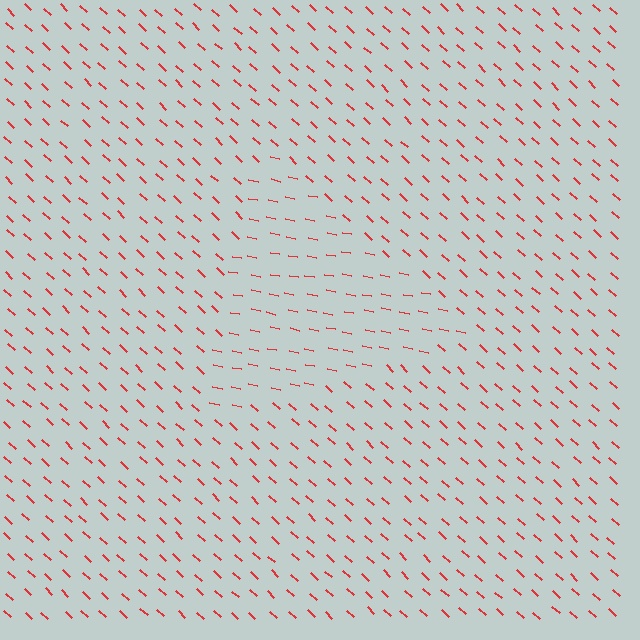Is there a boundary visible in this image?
Yes, there is a texture boundary formed by a change in line orientation.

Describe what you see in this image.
The image is filled with small red line segments. A triangle region in the image has lines oriented differently from the surrounding lines, creating a visible texture boundary.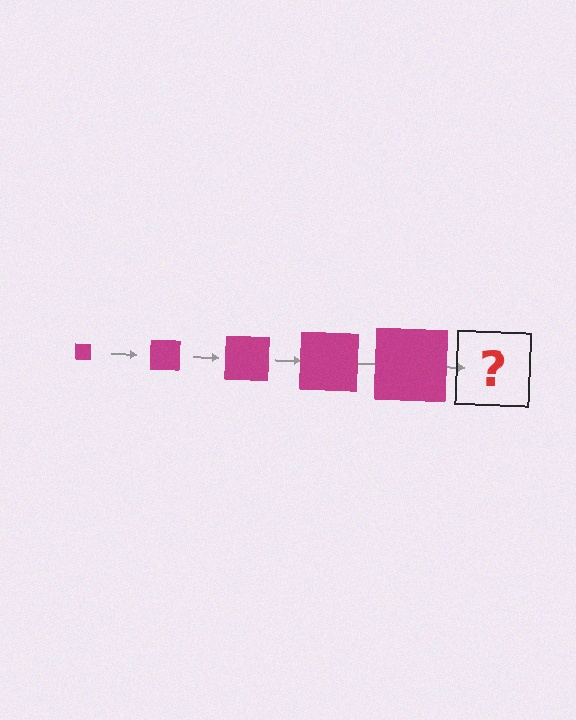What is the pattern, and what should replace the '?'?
The pattern is that the square gets progressively larger each step. The '?' should be a magenta square, larger than the previous one.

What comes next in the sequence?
The next element should be a magenta square, larger than the previous one.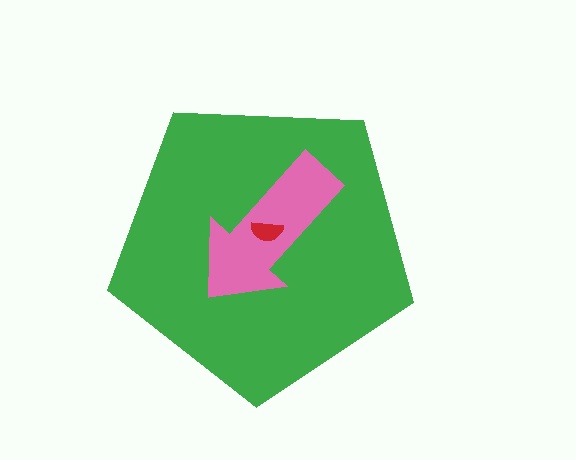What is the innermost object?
The red semicircle.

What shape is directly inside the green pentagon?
The pink arrow.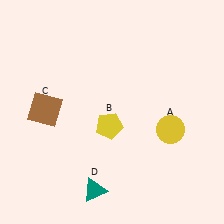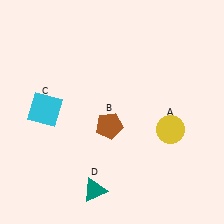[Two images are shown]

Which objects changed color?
B changed from yellow to brown. C changed from brown to cyan.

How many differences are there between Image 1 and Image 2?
There are 2 differences between the two images.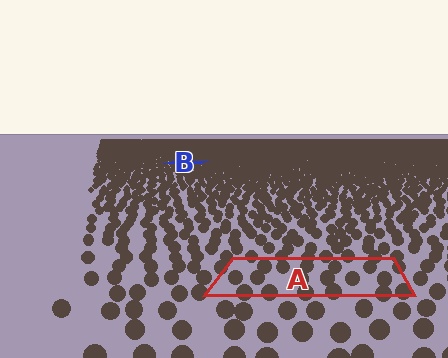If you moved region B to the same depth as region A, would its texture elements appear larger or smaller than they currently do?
They would appear larger. At a closer depth, the same texture elements are projected at a bigger on-screen size.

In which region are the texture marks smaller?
The texture marks are smaller in region B, because it is farther away.